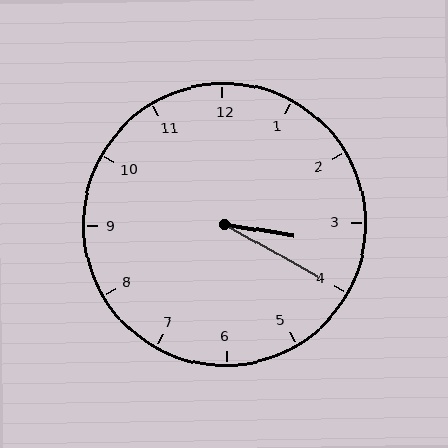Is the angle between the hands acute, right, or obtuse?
It is acute.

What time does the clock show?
3:20.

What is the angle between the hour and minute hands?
Approximately 20 degrees.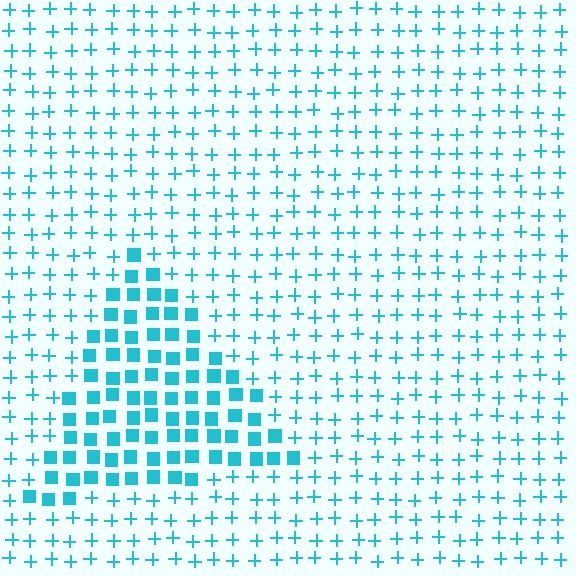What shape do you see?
I see a triangle.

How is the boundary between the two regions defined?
The boundary is defined by a change in element shape: squares inside vs. plus signs outside. All elements share the same color and spacing.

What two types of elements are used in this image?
The image uses squares inside the triangle region and plus signs outside it.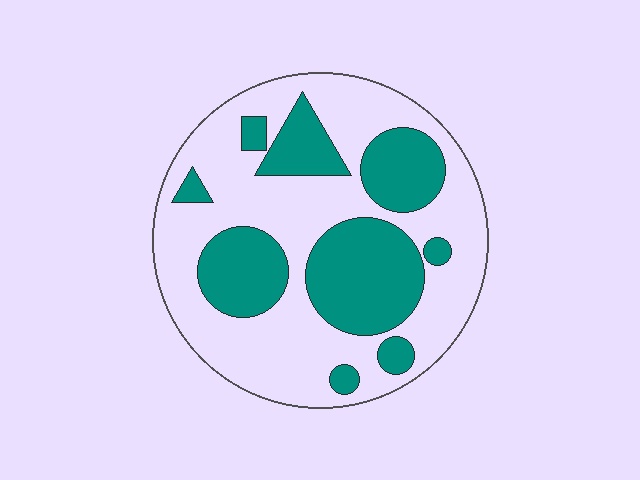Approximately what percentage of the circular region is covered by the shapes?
Approximately 35%.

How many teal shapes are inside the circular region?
9.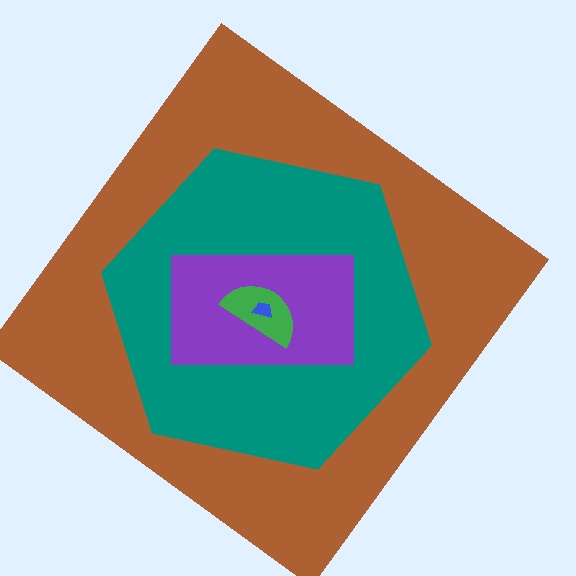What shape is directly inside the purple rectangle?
The green semicircle.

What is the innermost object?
The blue trapezoid.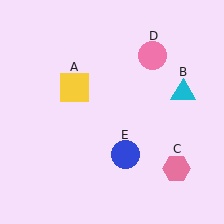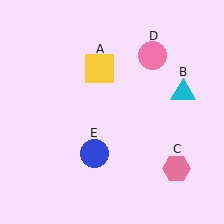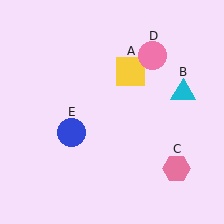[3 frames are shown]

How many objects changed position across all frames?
2 objects changed position: yellow square (object A), blue circle (object E).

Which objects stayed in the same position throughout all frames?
Cyan triangle (object B) and pink hexagon (object C) and pink circle (object D) remained stationary.